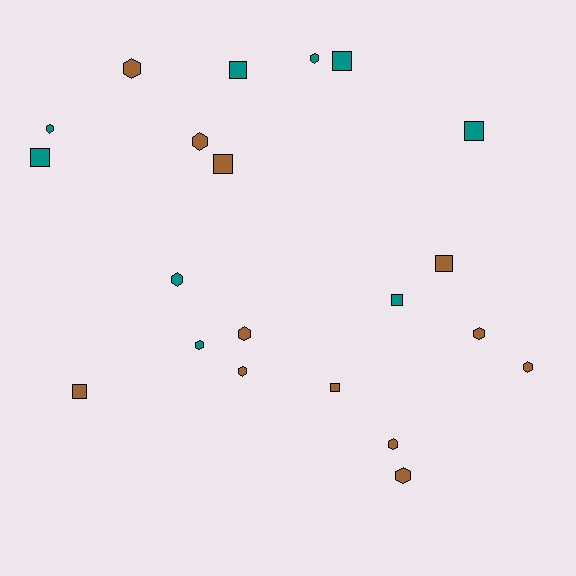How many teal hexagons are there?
There are 4 teal hexagons.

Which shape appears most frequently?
Hexagon, with 12 objects.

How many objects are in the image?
There are 21 objects.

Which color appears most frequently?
Brown, with 12 objects.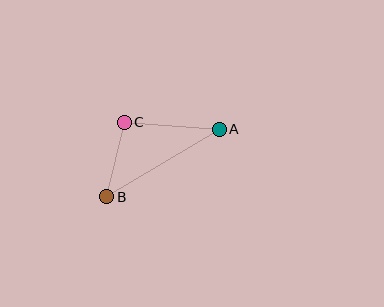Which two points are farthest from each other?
Points A and B are farthest from each other.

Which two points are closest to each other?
Points B and C are closest to each other.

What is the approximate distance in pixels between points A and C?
The distance between A and C is approximately 95 pixels.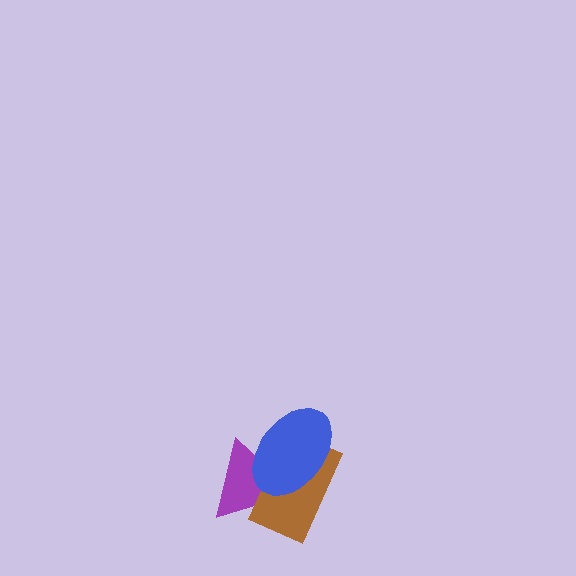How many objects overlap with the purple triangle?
2 objects overlap with the purple triangle.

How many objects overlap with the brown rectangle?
2 objects overlap with the brown rectangle.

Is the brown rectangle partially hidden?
Yes, it is partially covered by another shape.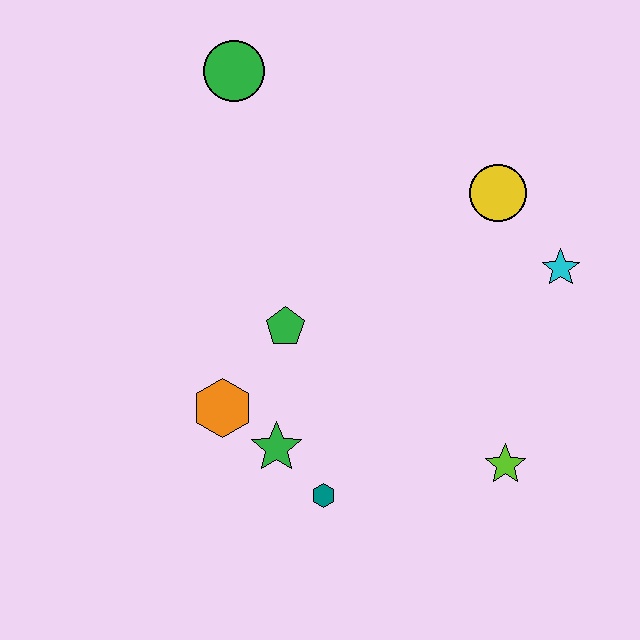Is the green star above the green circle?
No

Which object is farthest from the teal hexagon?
The green circle is farthest from the teal hexagon.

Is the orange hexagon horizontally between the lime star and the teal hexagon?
No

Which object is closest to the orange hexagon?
The green star is closest to the orange hexagon.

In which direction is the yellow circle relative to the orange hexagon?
The yellow circle is to the right of the orange hexagon.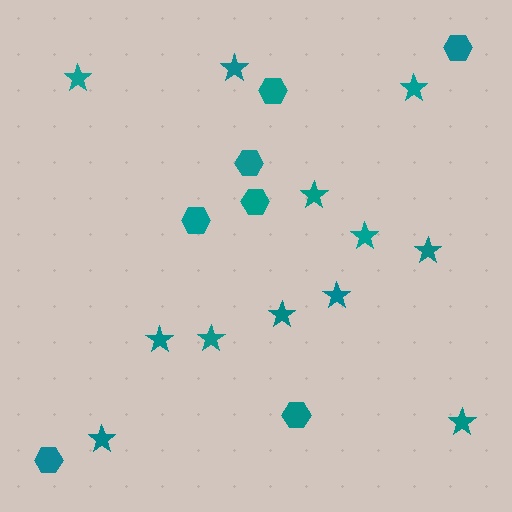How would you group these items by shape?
There are 2 groups: one group of stars (12) and one group of hexagons (7).